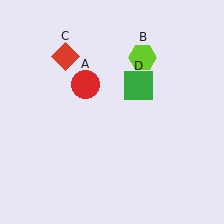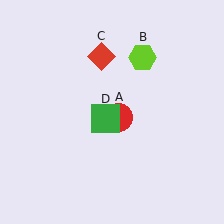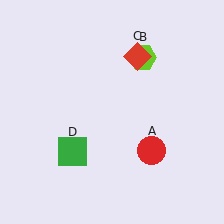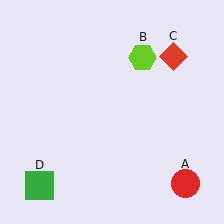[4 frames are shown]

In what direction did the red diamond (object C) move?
The red diamond (object C) moved right.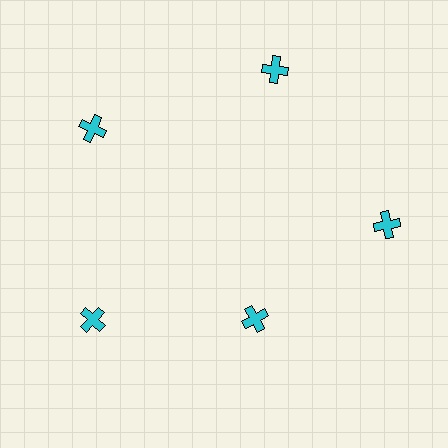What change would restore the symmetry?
The symmetry would be restored by moving it outward, back onto the ring so that all 5 crosses sit at equal angles and equal distance from the center.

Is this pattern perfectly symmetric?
No. The 5 cyan crosses are arranged in a ring, but one element near the 5 o'clock position is pulled inward toward the center, breaking the 5-fold rotational symmetry.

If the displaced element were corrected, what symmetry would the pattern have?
It would have 5-fold rotational symmetry — the pattern would map onto itself every 72 degrees.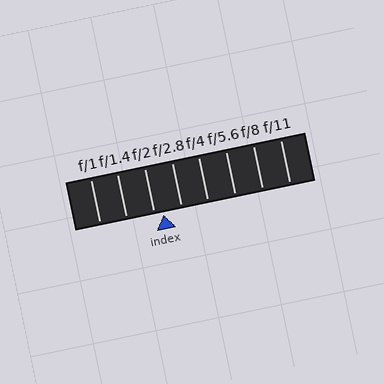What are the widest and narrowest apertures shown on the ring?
The widest aperture shown is f/1 and the narrowest is f/11.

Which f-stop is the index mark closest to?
The index mark is closest to f/2.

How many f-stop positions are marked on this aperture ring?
There are 8 f-stop positions marked.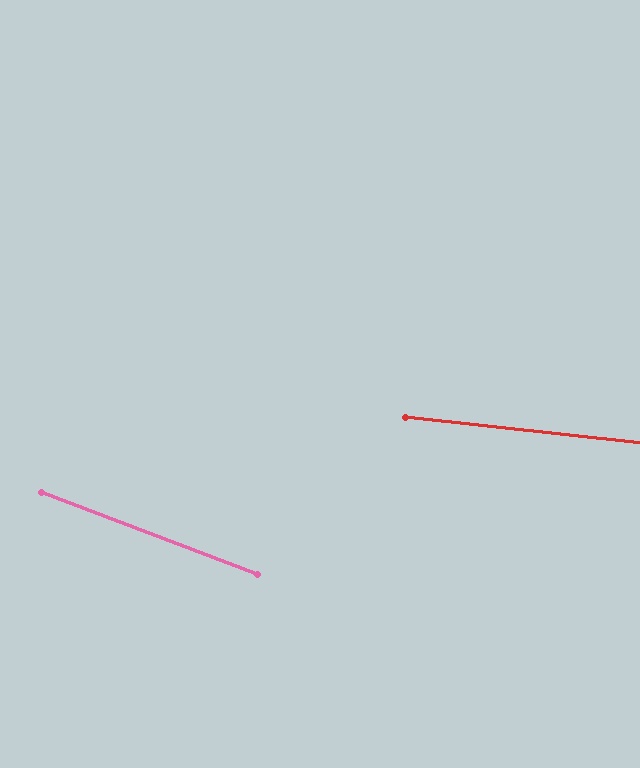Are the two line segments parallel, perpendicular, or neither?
Neither parallel nor perpendicular — they differ by about 15°.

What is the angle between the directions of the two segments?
Approximately 15 degrees.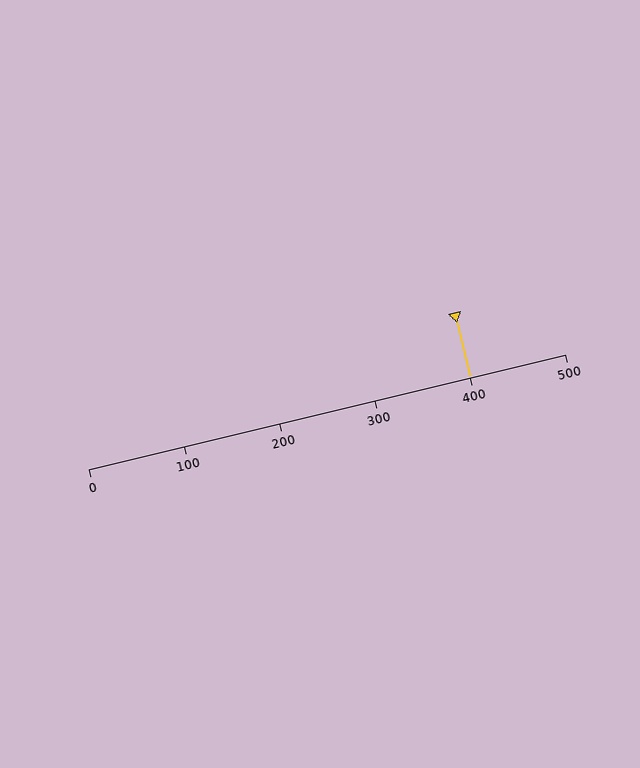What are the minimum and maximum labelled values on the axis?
The axis runs from 0 to 500.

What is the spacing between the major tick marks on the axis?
The major ticks are spaced 100 apart.